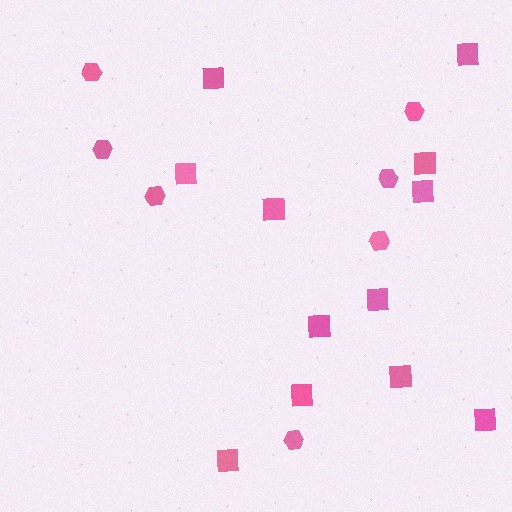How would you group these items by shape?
There are 2 groups: one group of hexagons (7) and one group of squares (12).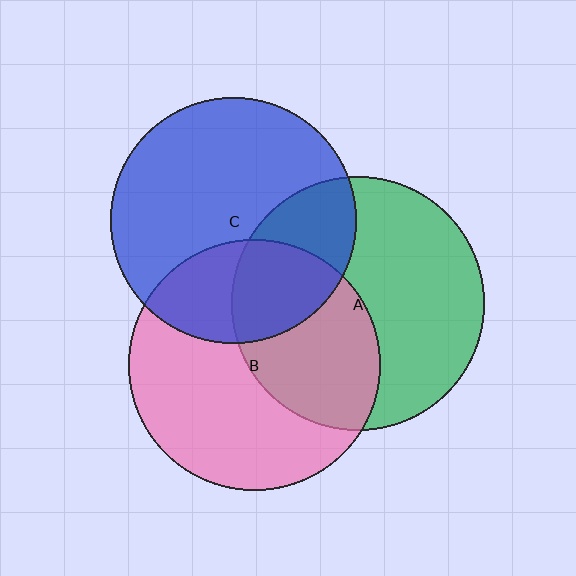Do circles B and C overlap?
Yes.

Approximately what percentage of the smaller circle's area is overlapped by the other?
Approximately 30%.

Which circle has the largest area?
Circle A (green).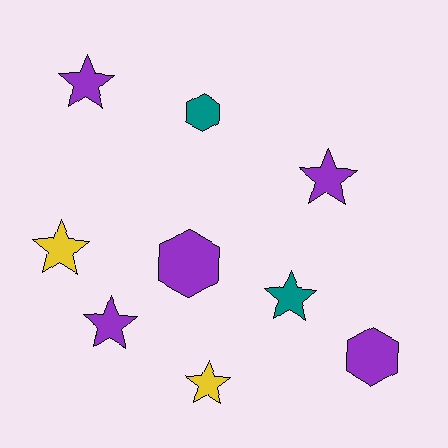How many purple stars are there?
There are 3 purple stars.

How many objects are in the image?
There are 9 objects.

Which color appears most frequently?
Purple, with 5 objects.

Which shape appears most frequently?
Star, with 6 objects.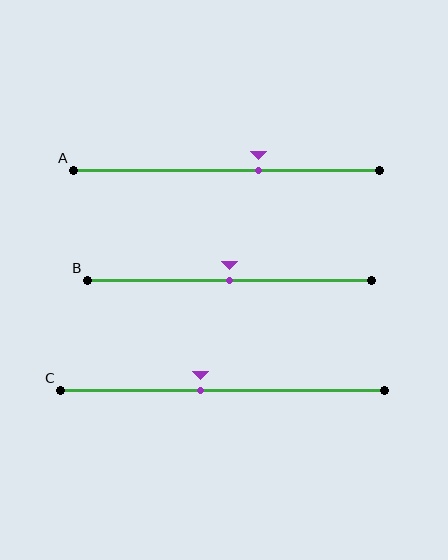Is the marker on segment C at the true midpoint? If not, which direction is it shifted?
No, the marker on segment C is shifted to the left by about 7% of the segment length.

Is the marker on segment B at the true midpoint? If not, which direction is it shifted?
Yes, the marker on segment B is at the true midpoint.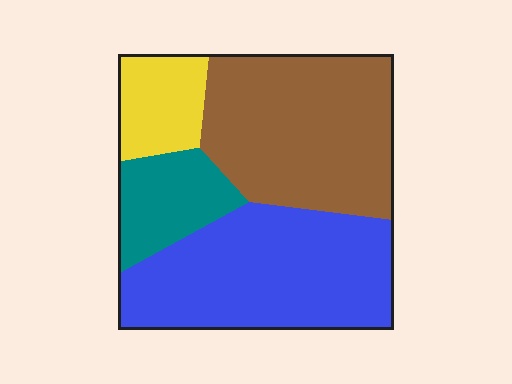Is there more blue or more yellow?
Blue.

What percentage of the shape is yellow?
Yellow takes up less than a sixth of the shape.